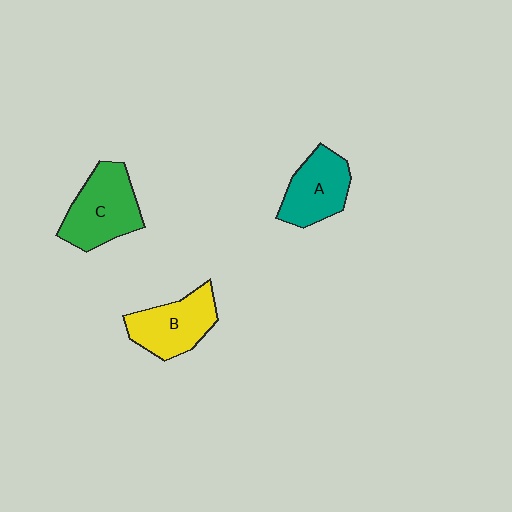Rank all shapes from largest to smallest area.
From largest to smallest: C (green), B (yellow), A (teal).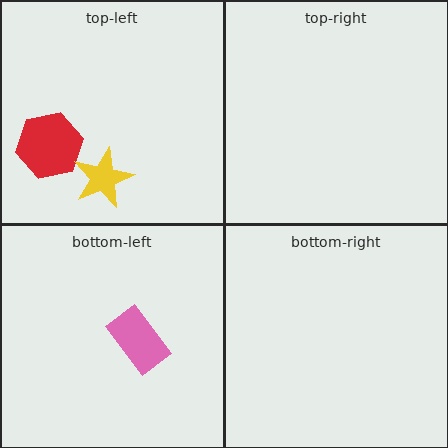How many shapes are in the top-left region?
2.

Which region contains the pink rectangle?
The bottom-left region.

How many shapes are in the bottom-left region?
1.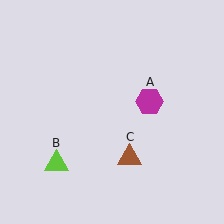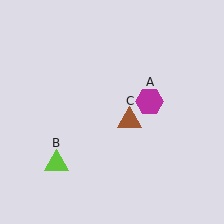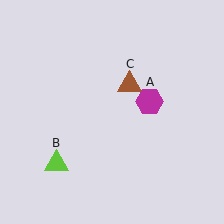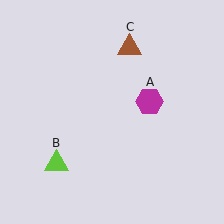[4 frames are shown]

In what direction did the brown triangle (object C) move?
The brown triangle (object C) moved up.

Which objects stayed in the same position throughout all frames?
Magenta hexagon (object A) and lime triangle (object B) remained stationary.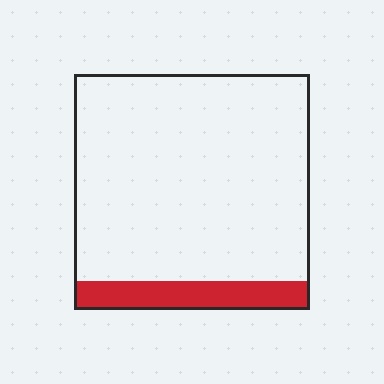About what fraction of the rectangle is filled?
About one eighth (1/8).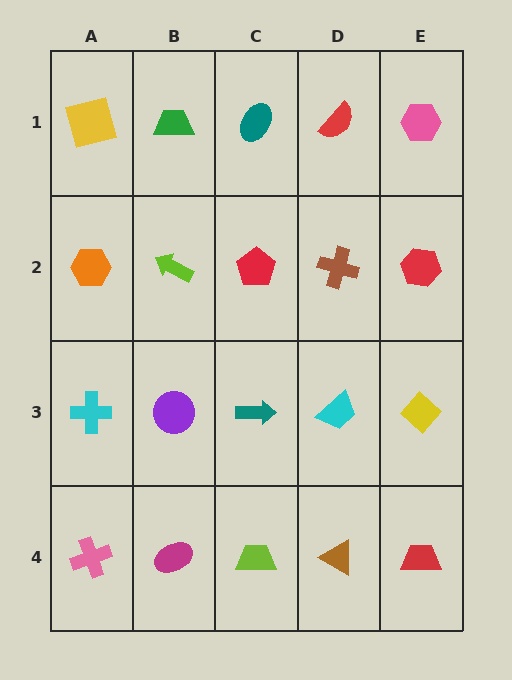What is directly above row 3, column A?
An orange hexagon.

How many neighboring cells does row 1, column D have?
3.